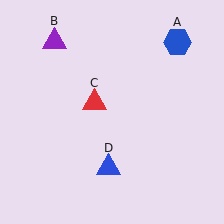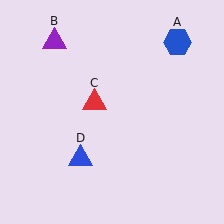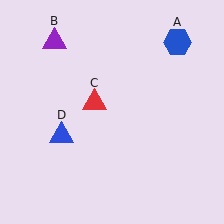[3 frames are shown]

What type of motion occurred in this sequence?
The blue triangle (object D) rotated clockwise around the center of the scene.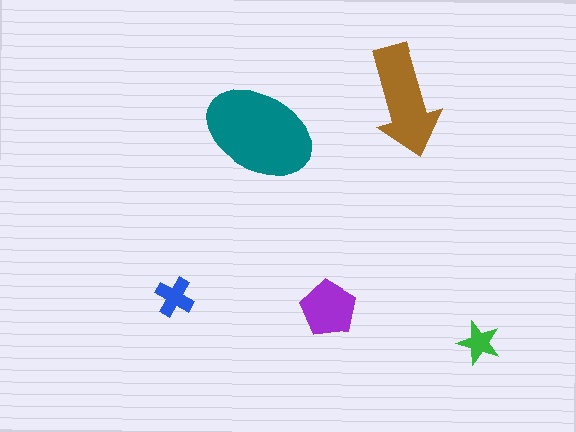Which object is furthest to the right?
The green star is rightmost.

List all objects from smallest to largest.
The green star, the blue cross, the purple pentagon, the brown arrow, the teal ellipse.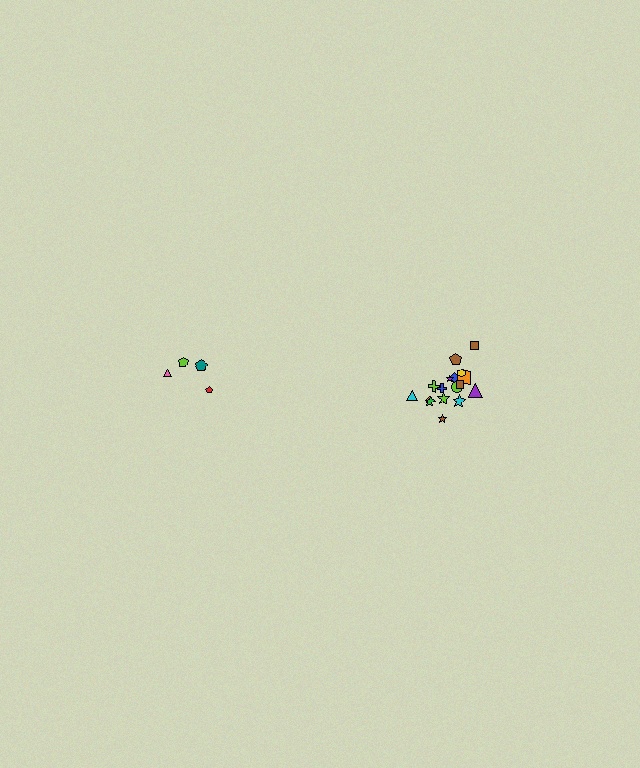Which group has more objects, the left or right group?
The right group.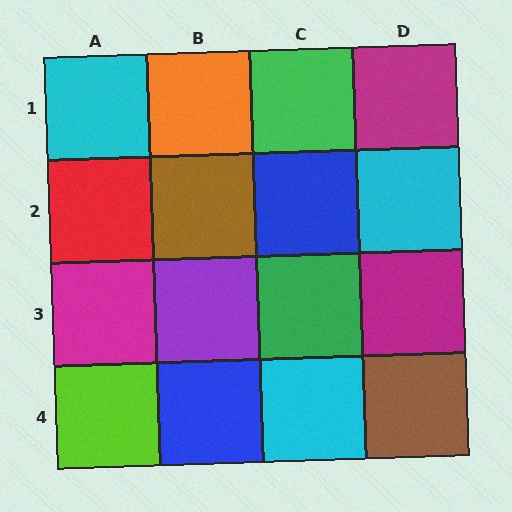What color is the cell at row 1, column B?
Orange.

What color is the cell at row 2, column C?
Blue.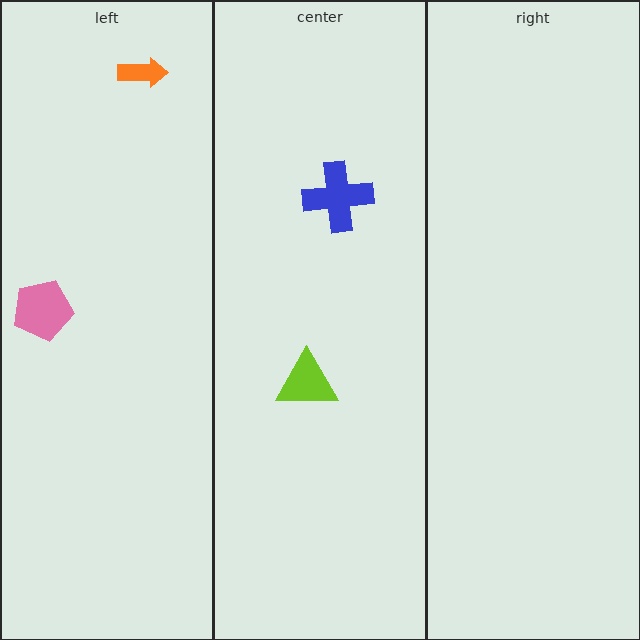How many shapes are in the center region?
2.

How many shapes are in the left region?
2.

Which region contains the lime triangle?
The center region.